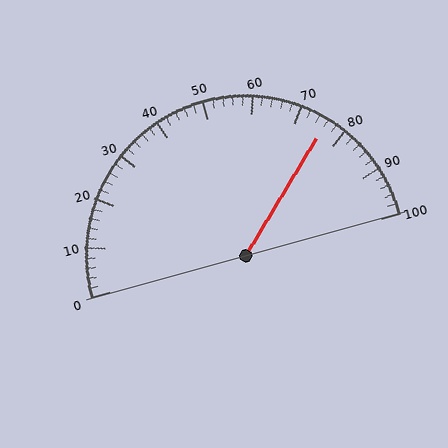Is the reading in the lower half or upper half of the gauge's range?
The reading is in the upper half of the range (0 to 100).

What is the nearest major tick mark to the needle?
The nearest major tick mark is 80.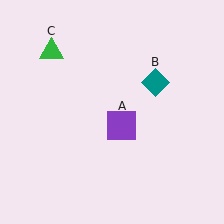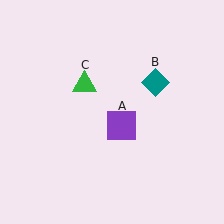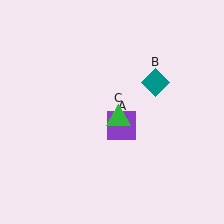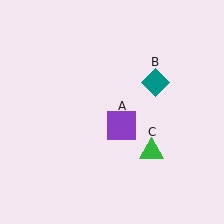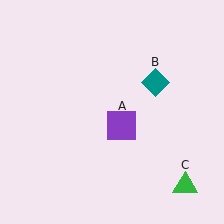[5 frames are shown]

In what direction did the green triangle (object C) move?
The green triangle (object C) moved down and to the right.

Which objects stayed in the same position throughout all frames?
Purple square (object A) and teal diamond (object B) remained stationary.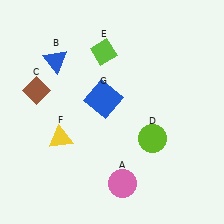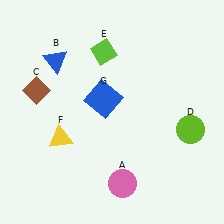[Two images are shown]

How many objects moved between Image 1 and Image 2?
1 object moved between the two images.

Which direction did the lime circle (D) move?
The lime circle (D) moved right.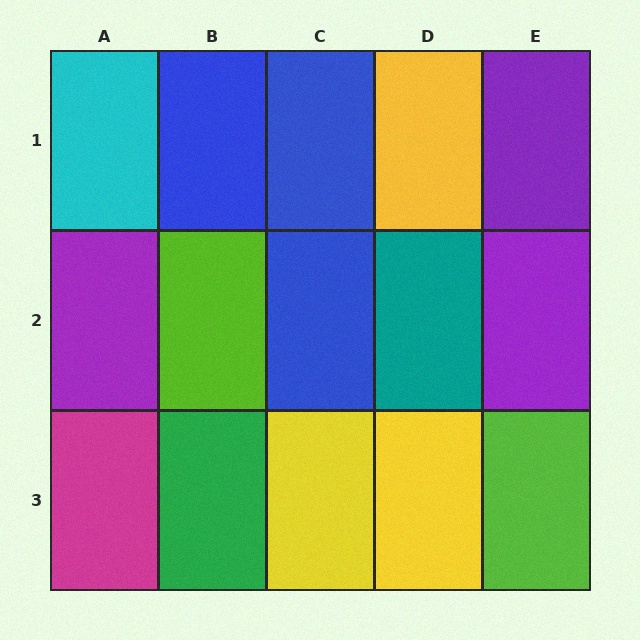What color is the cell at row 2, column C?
Blue.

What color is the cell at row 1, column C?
Blue.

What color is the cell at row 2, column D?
Teal.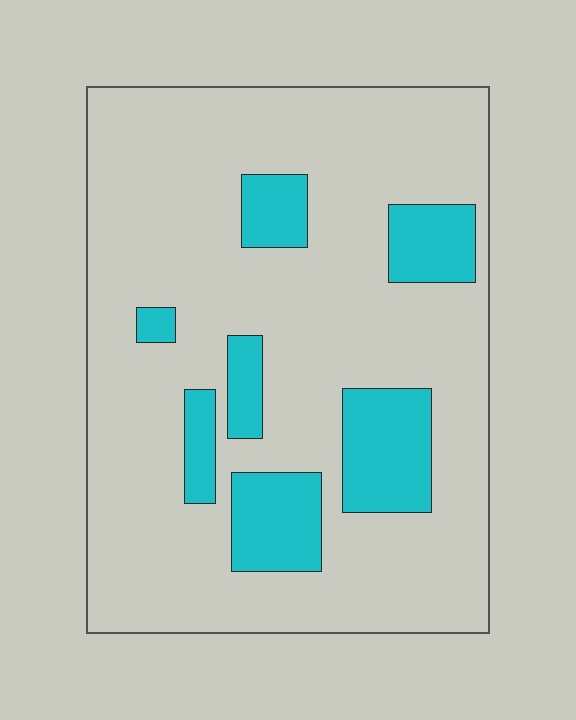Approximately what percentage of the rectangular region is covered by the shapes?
Approximately 20%.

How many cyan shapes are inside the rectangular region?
7.